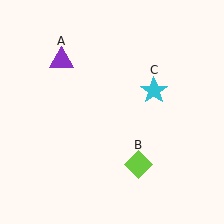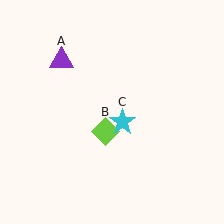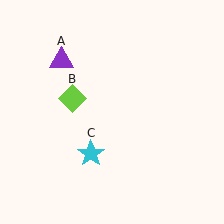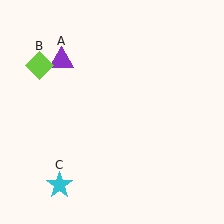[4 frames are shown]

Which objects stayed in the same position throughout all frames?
Purple triangle (object A) remained stationary.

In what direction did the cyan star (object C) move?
The cyan star (object C) moved down and to the left.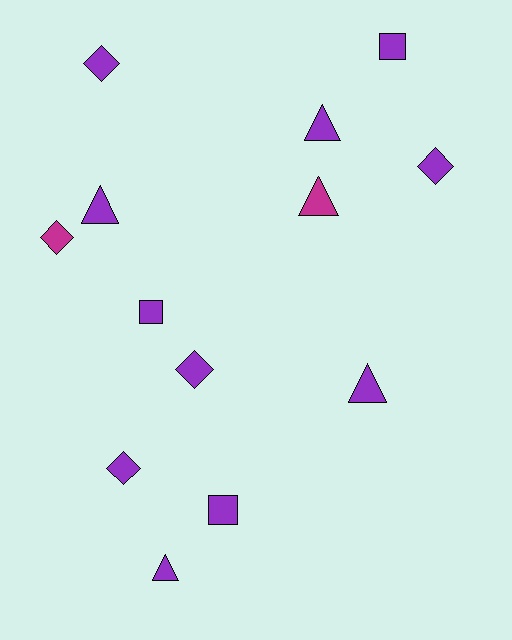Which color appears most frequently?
Purple, with 11 objects.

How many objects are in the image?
There are 13 objects.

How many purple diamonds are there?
There are 4 purple diamonds.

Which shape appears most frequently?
Triangle, with 5 objects.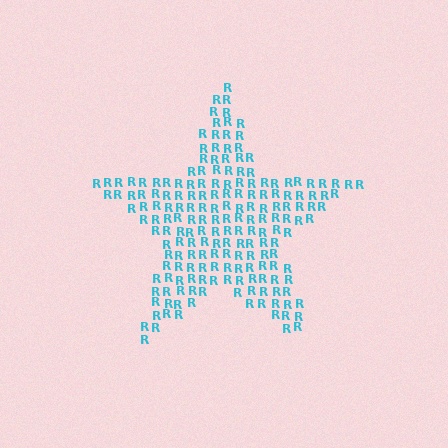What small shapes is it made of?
It is made of small letter R's.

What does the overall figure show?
The overall figure shows a star.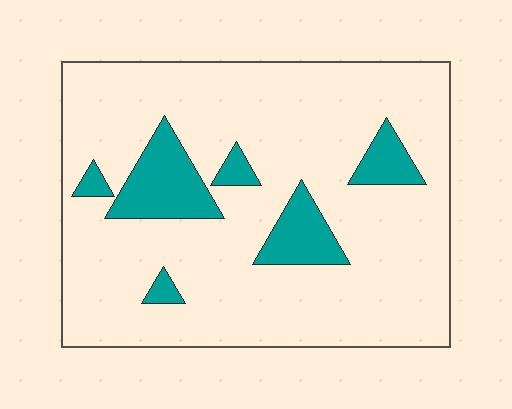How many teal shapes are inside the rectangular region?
6.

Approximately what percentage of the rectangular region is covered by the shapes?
Approximately 15%.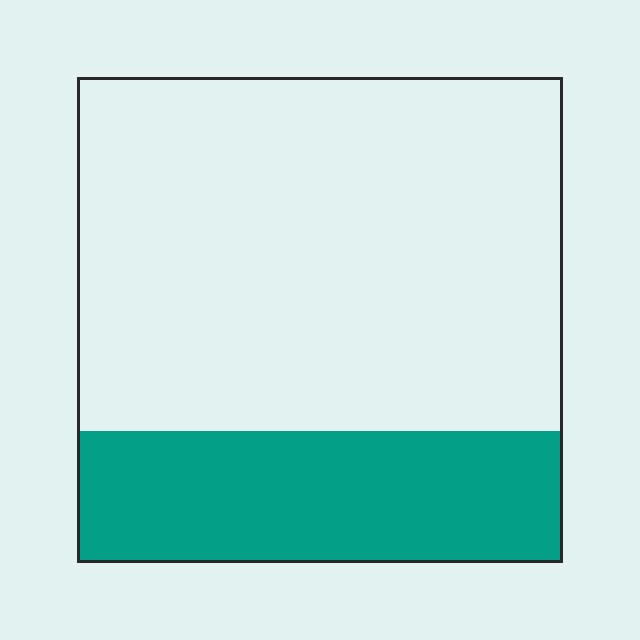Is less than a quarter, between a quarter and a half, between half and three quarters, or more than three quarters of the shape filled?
Between a quarter and a half.